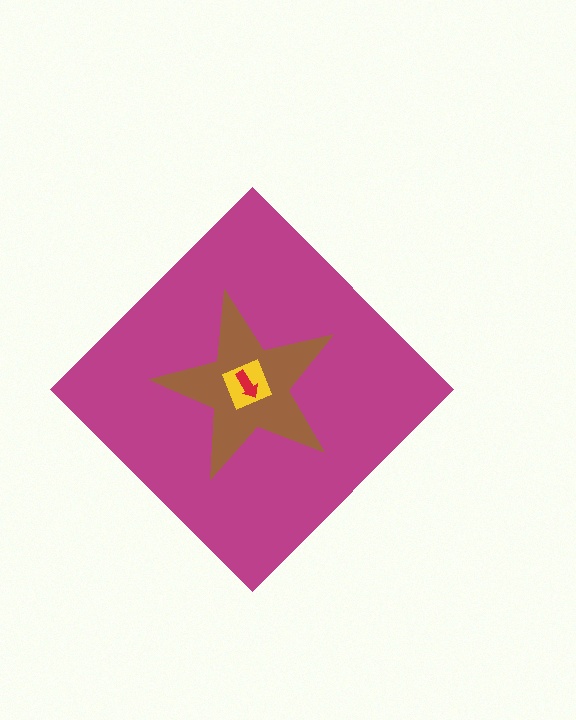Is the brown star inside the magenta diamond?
Yes.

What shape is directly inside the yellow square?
The red arrow.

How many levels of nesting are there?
4.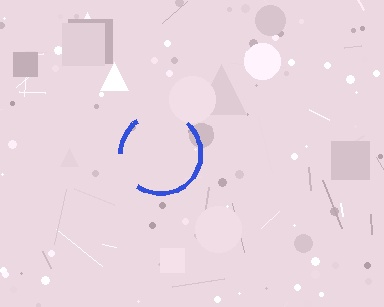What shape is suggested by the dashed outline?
The dashed outline suggests a circle.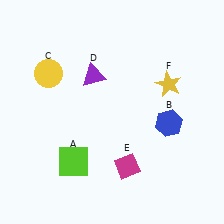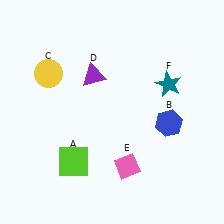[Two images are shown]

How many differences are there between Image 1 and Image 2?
There are 2 differences between the two images.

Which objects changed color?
E changed from magenta to pink. F changed from yellow to teal.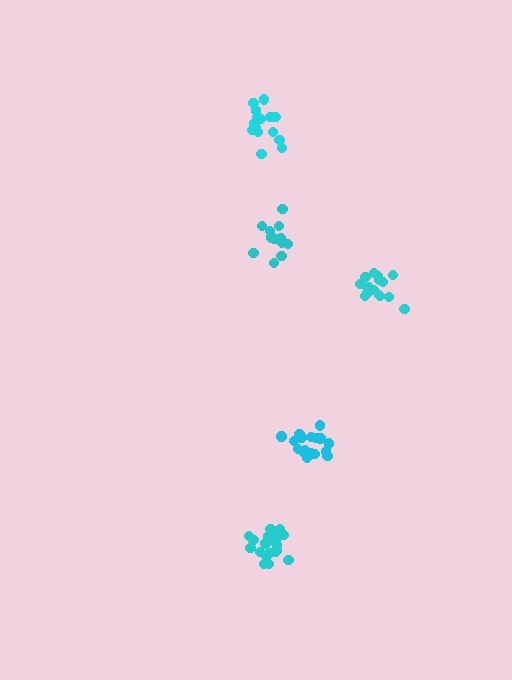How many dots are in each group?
Group 1: 16 dots, Group 2: 18 dots, Group 3: 15 dots, Group 4: 20 dots, Group 5: 16 dots (85 total).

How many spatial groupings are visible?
There are 5 spatial groupings.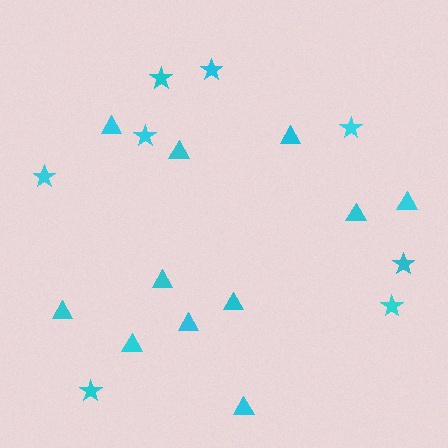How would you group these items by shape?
There are 2 groups: one group of stars (8) and one group of triangles (11).